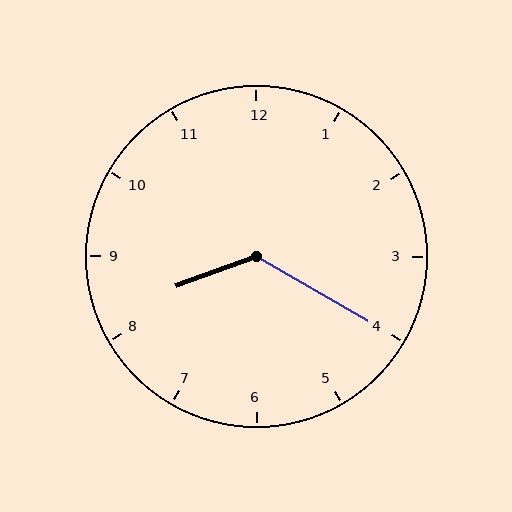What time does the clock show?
8:20.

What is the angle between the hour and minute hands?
Approximately 130 degrees.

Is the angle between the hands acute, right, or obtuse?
It is obtuse.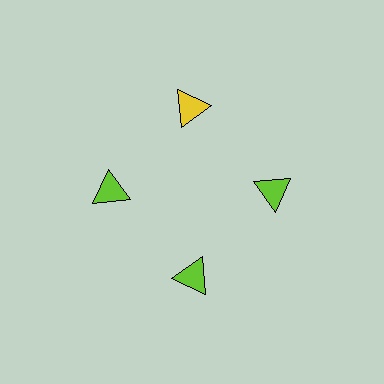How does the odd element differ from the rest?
It has a different color: yellow instead of lime.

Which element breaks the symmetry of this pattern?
The yellow triangle at roughly the 12 o'clock position breaks the symmetry. All other shapes are lime triangles.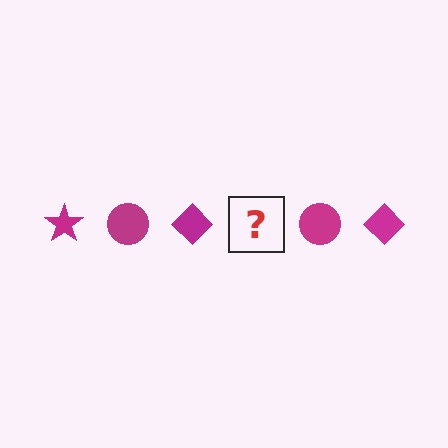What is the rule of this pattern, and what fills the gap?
The rule is that the pattern cycles through star, circle, diamond shapes in magenta. The gap should be filled with a magenta star.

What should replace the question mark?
The question mark should be replaced with a magenta star.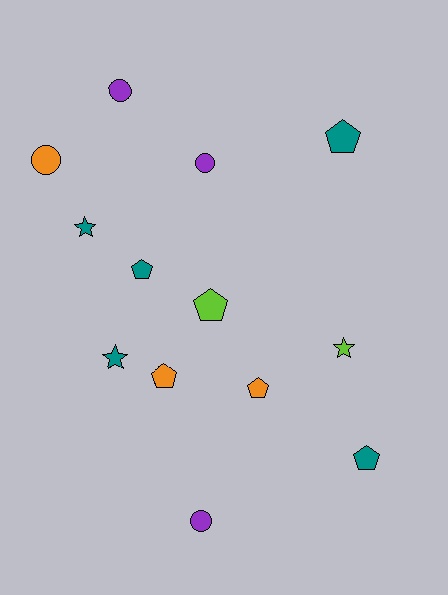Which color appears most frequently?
Teal, with 5 objects.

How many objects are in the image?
There are 13 objects.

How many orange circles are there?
There is 1 orange circle.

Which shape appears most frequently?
Pentagon, with 6 objects.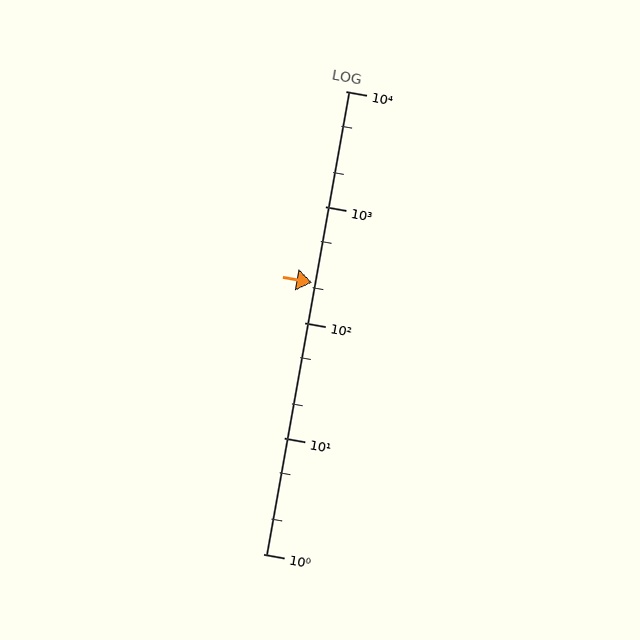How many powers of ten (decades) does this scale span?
The scale spans 4 decades, from 1 to 10000.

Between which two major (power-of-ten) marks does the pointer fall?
The pointer is between 100 and 1000.